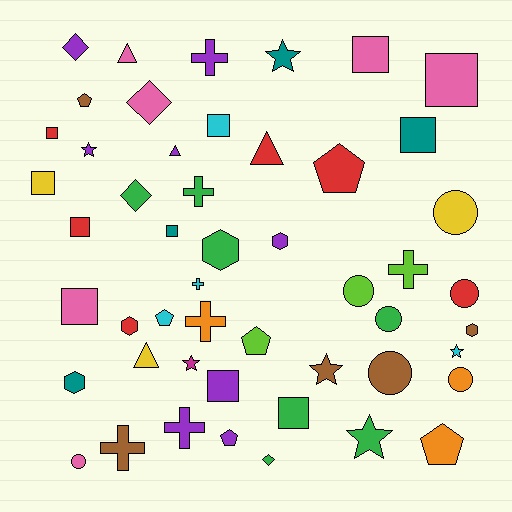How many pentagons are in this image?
There are 6 pentagons.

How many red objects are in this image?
There are 6 red objects.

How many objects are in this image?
There are 50 objects.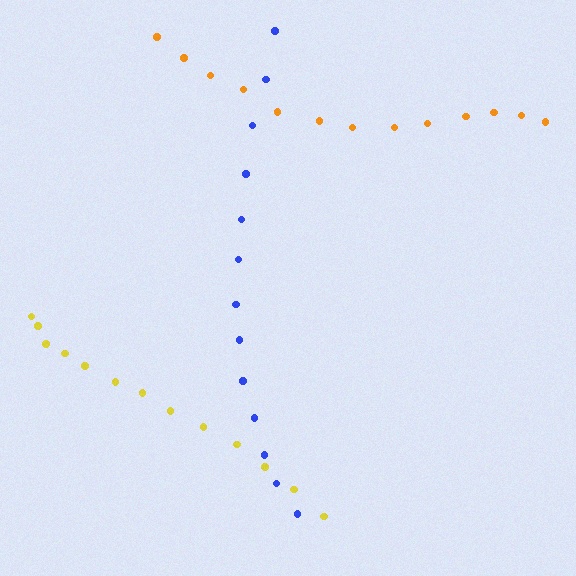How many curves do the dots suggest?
There are 3 distinct paths.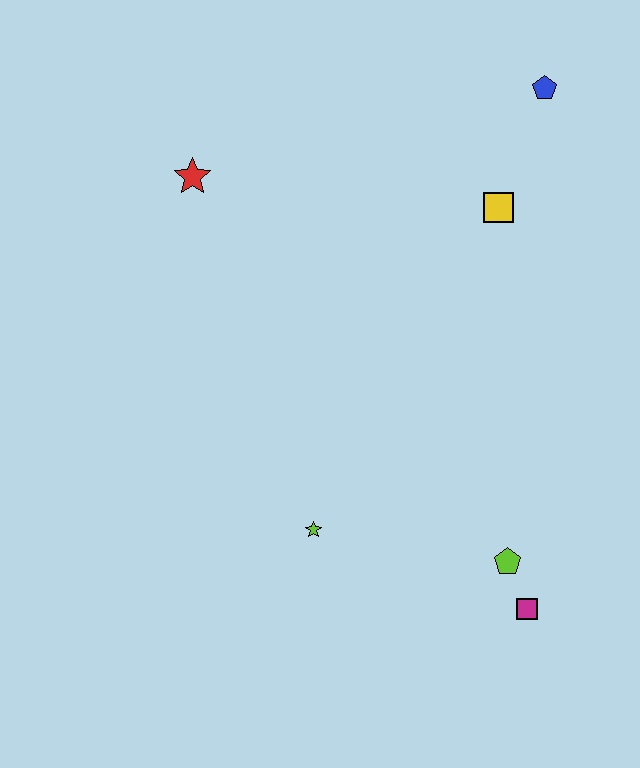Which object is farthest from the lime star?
The blue pentagon is farthest from the lime star.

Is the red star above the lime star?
Yes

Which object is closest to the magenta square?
The lime pentagon is closest to the magenta square.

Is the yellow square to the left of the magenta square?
Yes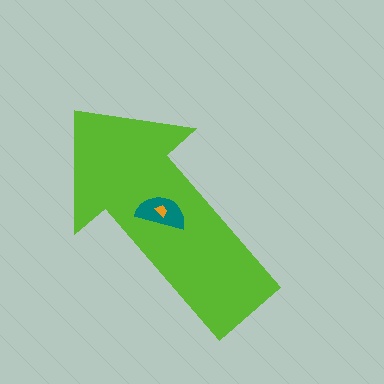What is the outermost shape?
The lime arrow.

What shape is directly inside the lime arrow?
The teal semicircle.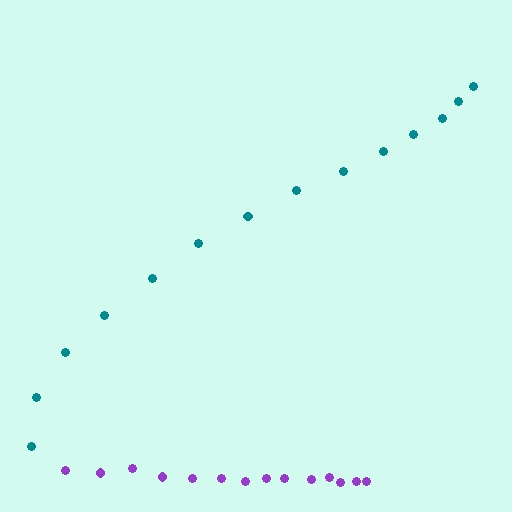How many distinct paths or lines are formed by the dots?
There are 2 distinct paths.